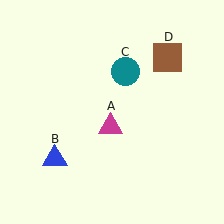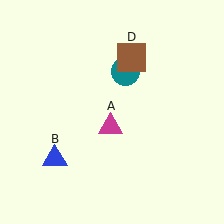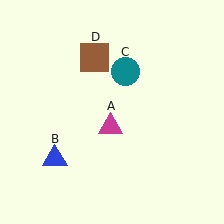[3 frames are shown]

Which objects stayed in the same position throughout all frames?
Magenta triangle (object A) and blue triangle (object B) and teal circle (object C) remained stationary.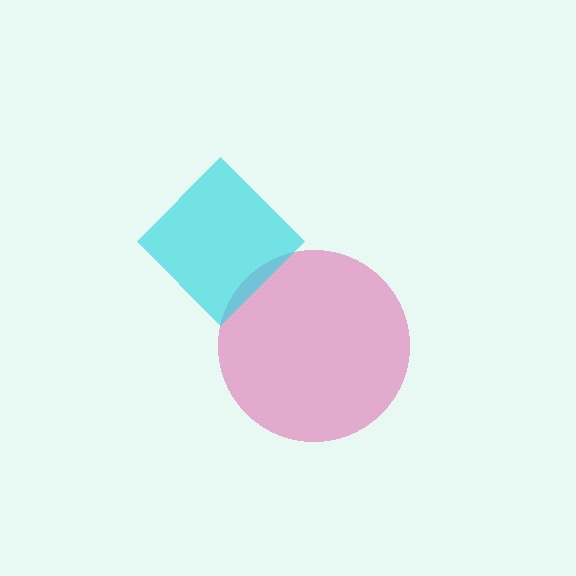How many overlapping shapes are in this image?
There are 2 overlapping shapes in the image.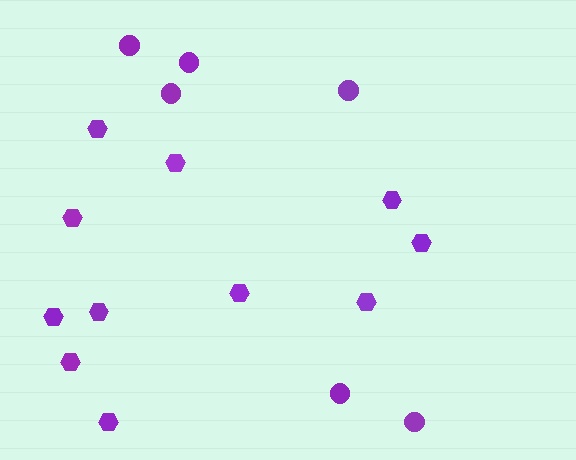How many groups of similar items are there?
There are 2 groups: one group of hexagons (11) and one group of circles (6).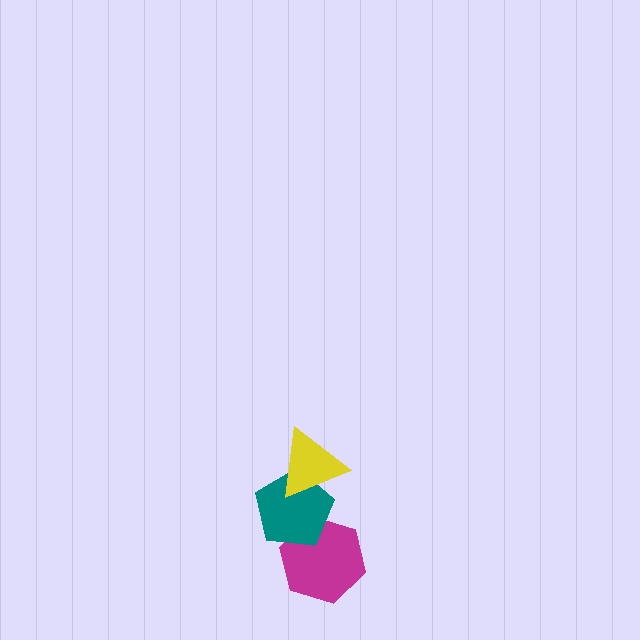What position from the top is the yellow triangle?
The yellow triangle is 1st from the top.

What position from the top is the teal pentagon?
The teal pentagon is 2nd from the top.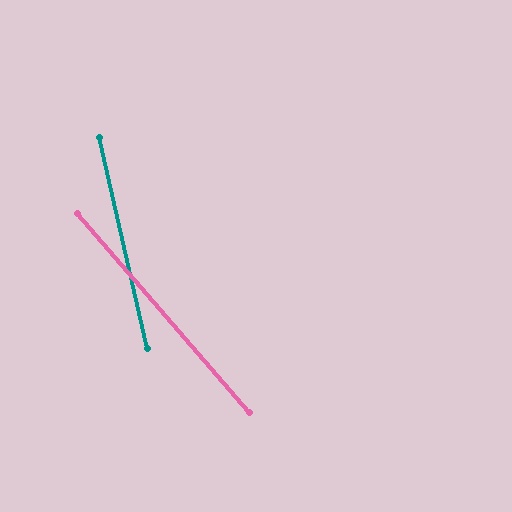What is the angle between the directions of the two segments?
Approximately 28 degrees.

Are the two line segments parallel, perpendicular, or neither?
Neither parallel nor perpendicular — they differ by about 28°.